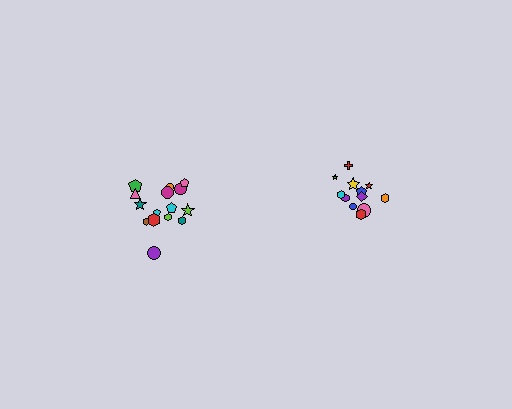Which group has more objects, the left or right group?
The left group.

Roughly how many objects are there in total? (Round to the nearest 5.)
Roughly 25 objects in total.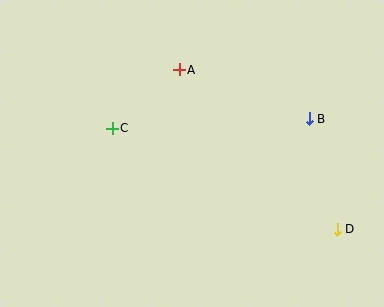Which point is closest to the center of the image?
Point C at (112, 128) is closest to the center.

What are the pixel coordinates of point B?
Point B is at (309, 119).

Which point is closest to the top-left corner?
Point C is closest to the top-left corner.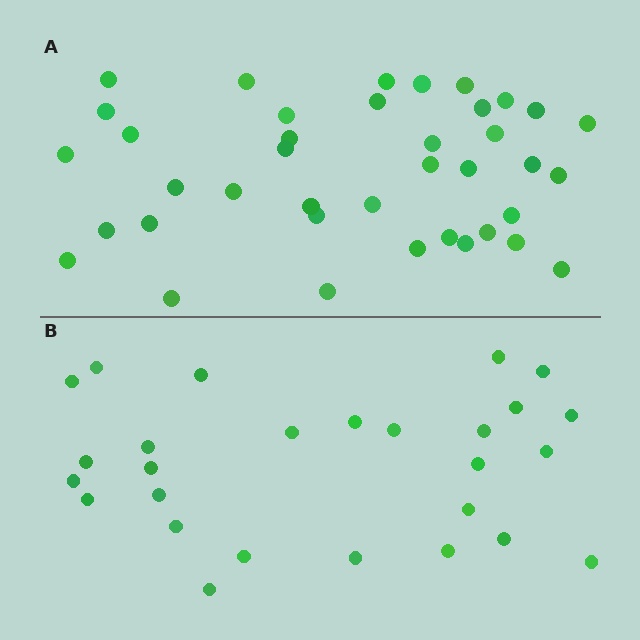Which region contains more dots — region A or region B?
Region A (the top region) has more dots.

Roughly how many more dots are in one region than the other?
Region A has roughly 12 or so more dots than region B.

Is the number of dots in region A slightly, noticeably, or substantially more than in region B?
Region A has noticeably more, but not dramatically so. The ratio is roughly 1.4 to 1.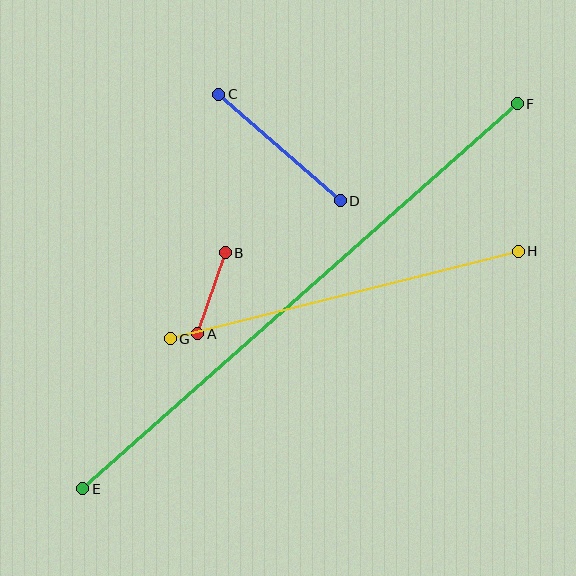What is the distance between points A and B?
The distance is approximately 85 pixels.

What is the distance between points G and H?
The distance is approximately 359 pixels.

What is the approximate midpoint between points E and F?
The midpoint is at approximately (300, 296) pixels.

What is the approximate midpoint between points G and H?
The midpoint is at approximately (344, 295) pixels.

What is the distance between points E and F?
The distance is approximately 581 pixels.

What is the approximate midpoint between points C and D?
The midpoint is at approximately (280, 148) pixels.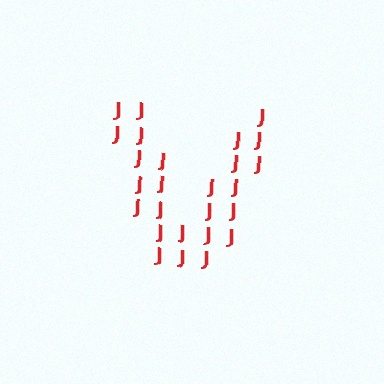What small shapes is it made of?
It is made of small letter J's.